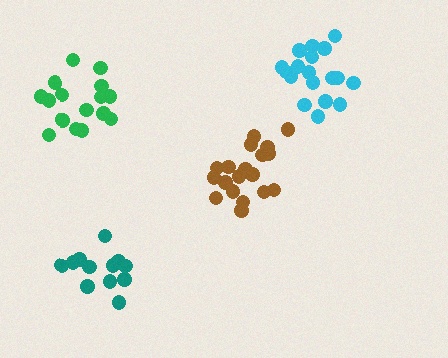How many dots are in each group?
Group 1: 18 dots, Group 2: 19 dots, Group 3: 16 dots, Group 4: 13 dots (66 total).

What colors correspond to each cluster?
The clusters are colored: cyan, brown, green, teal.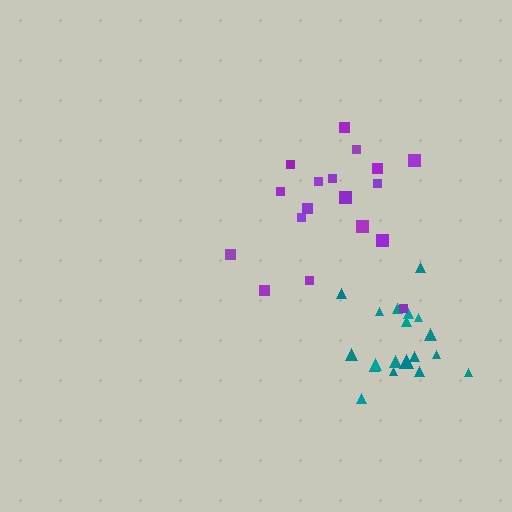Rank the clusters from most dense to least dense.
teal, purple.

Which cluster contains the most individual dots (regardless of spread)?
Teal (19).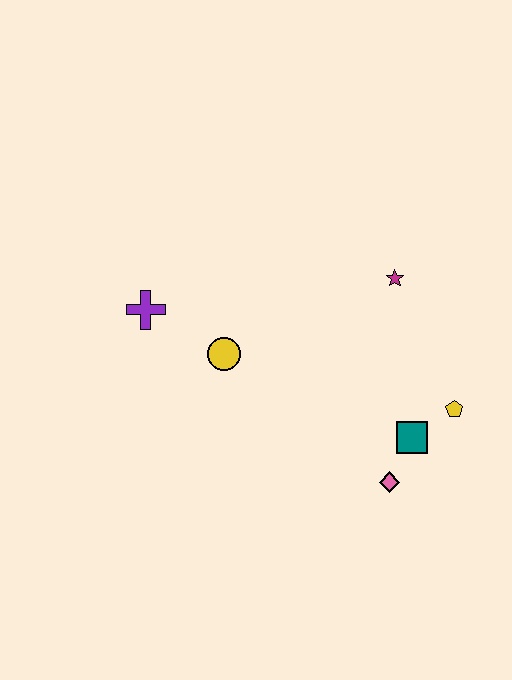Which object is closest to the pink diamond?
The teal square is closest to the pink diamond.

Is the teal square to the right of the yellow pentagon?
No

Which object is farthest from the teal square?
The purple cross is farthest from the teal square.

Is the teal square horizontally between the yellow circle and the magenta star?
No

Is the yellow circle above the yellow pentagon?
Yes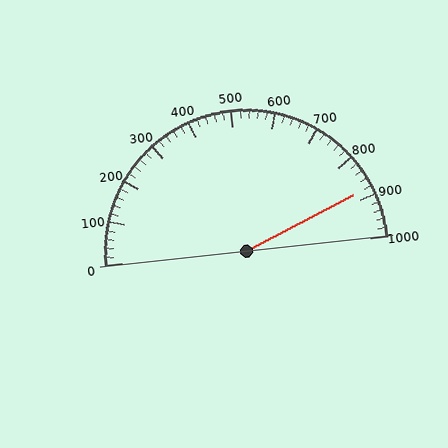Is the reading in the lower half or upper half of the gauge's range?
The reading is in the upper half of the range (0 to 1000).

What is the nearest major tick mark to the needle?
The nearest major tick mark is 900.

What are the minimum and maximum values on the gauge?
The gauge ranges from 0 to 1000.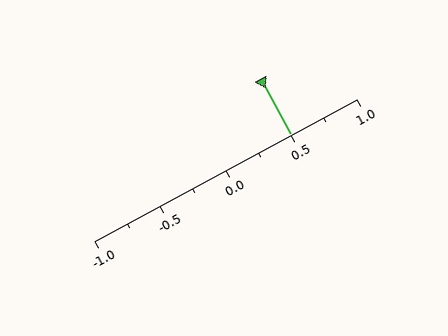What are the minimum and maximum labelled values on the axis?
The axis runs from -1.0 to 1.0.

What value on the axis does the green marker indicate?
The marker indicates approximately 0.5.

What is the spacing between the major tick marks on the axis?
The major ticks are spaced 0.5 apart.